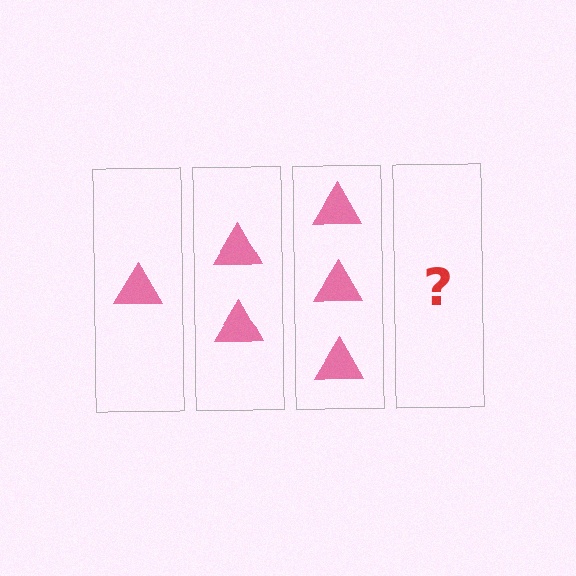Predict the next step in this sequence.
The next step is 4 triangles.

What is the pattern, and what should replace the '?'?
The pattern is that each step adds one more triangle. The '?' should be 4 triangles.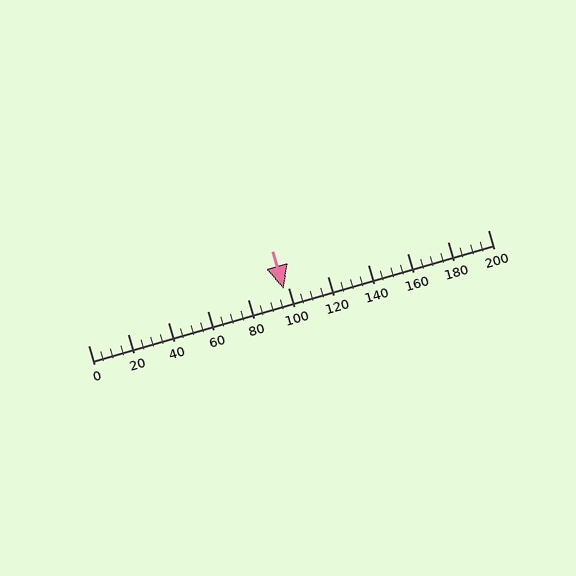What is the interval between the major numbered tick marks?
The major tick marks are spaced 20 units apart.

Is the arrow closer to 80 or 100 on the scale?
The arrow is closer to 100.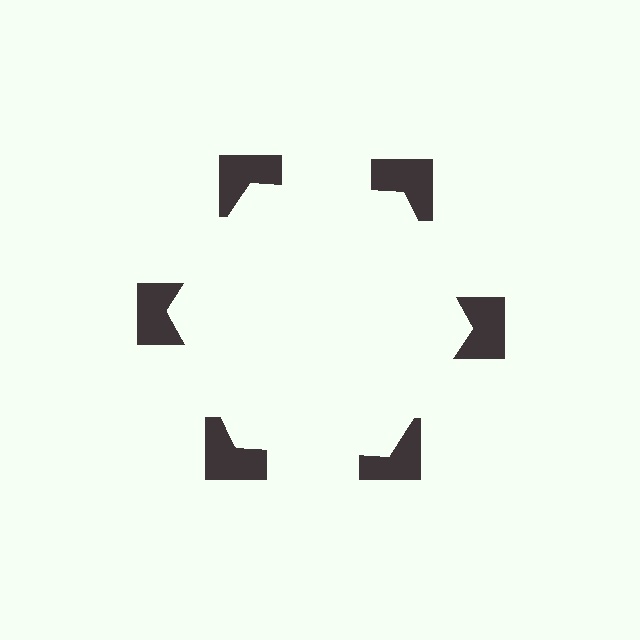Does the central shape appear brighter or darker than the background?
It typically appears slightly brighter than the background, even though no actual brightness change is drawn.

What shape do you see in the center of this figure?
An illusory hexagon — its edges are inferred from the aligned wedge cuts in the notched squares, not physically drawn.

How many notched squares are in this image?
There are 6 — one at each vertex of the illusory hexagon.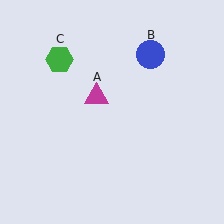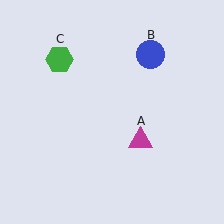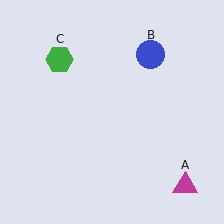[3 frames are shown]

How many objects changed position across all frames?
1 object changed position: magenta triangle (object A).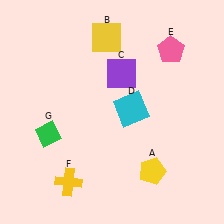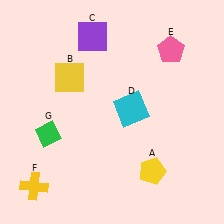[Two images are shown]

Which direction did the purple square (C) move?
The purple square (C) moved up.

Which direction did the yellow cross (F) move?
The yellow cross (F) moved left.